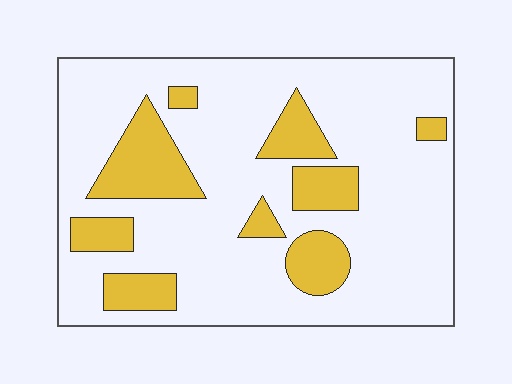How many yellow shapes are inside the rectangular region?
9.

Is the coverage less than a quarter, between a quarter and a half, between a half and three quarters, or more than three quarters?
Less than a quarter.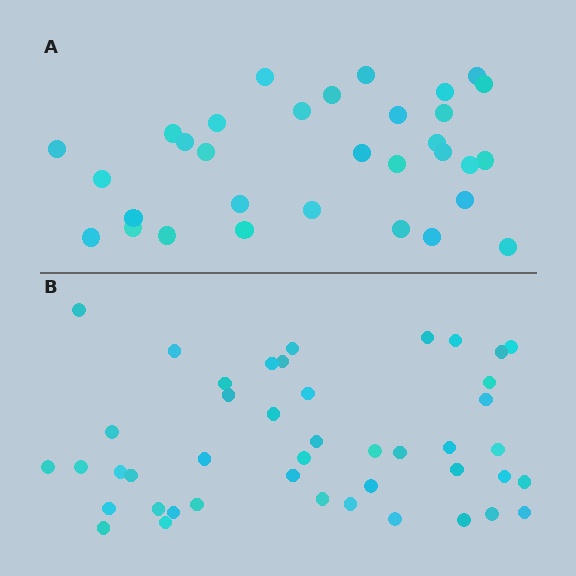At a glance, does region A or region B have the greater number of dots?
Region B (the bottom region) has more dots.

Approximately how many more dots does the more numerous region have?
Region B has roughly 12 or so more dots than region A.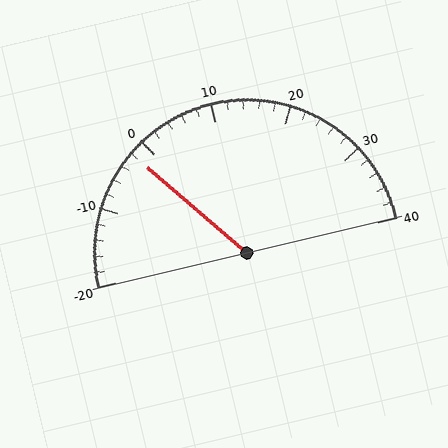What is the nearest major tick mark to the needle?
The nearest major tick mark is 0.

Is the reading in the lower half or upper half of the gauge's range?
The reading is in the lower half of the range (-20 to 40).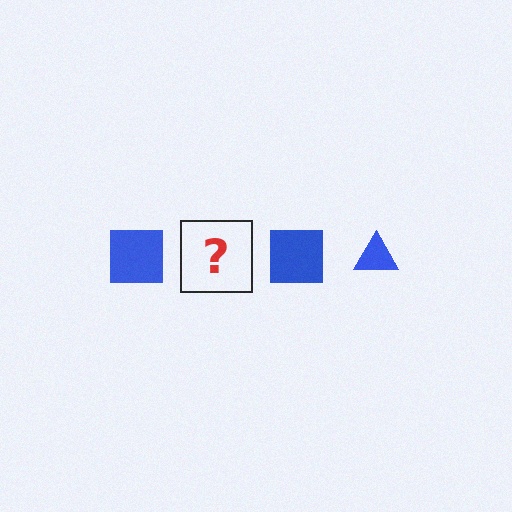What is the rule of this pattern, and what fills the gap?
The rule is that the pattern cycles through square, triangle shapes in blue. The gap should be filled with a blue triangle.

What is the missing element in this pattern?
The missing element is a blue triangle.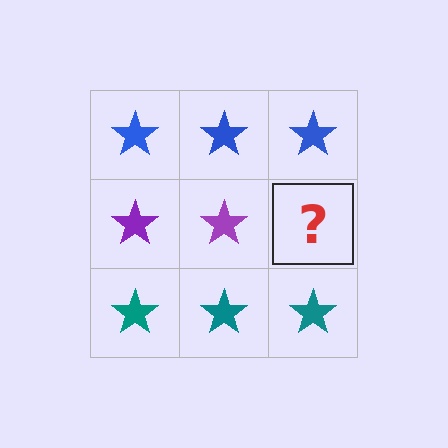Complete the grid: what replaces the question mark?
The question mark should be replaced with a purple star.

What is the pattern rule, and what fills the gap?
The rule is that each row has a consistent color. The gap should be filled with a purple star.